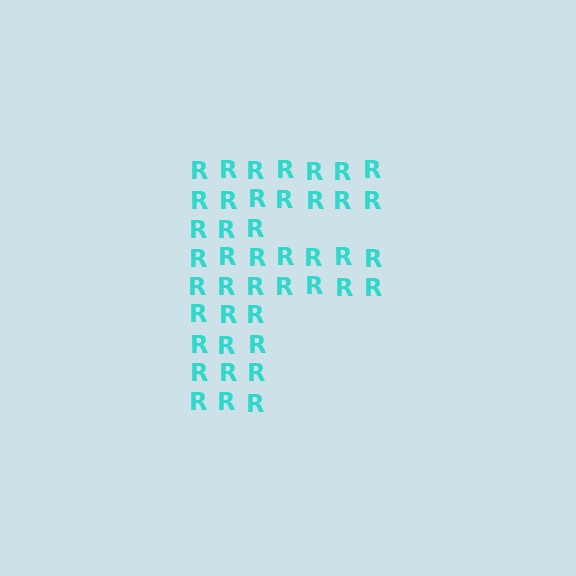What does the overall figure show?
The overall figure shows the letter F.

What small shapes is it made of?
It is made of small letter R's.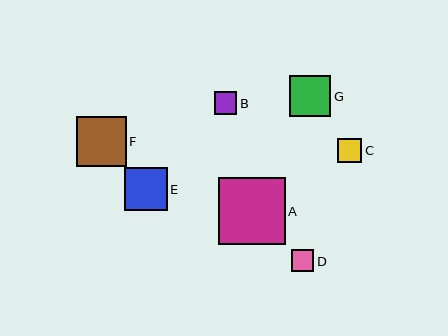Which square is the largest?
Square A is the largest with a size of approximately 67 pixels.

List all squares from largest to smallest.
From largest to smallest: A, F, E, G, C, B, D.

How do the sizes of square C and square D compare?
Square C and square D are approximately the same size.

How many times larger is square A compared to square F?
Square A is approximately 1.3 times the size of square F.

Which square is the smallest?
Square D is the smallest with a size of approximately 22 pixels.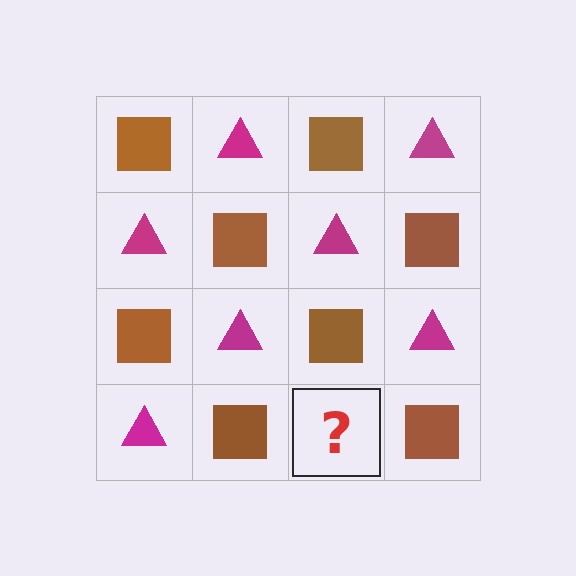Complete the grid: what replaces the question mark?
The question mark should be replaced with a magenta triangle.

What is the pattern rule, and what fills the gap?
The rule is that it alternates brown square and magenta triangle in a checkerboard pattern. The gap should be filled with a magenta triangle.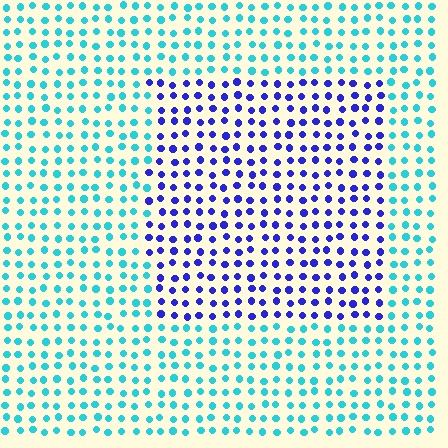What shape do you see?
I see a rectangle.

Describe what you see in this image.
The image is filled with small cyan elements in a uniform arrangement. A rectangle-shaped region is visible where the elements are tinted to a slightly different hue, forming a subtle color boundary.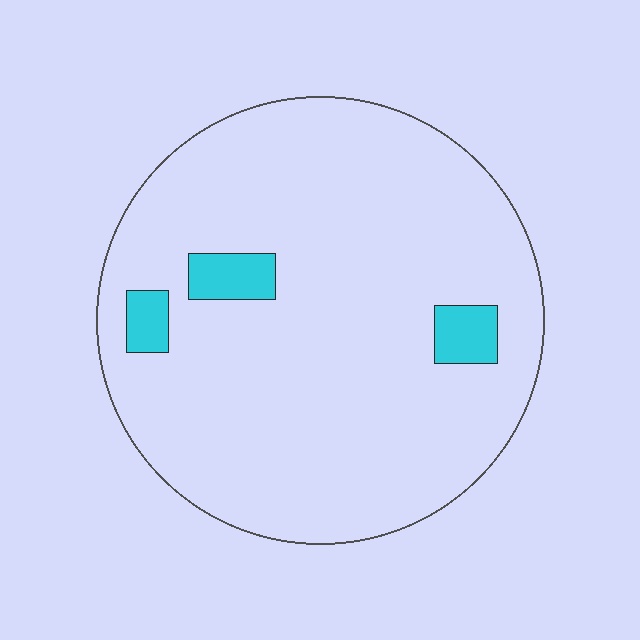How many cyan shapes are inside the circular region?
3.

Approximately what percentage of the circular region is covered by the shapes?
Approximately 5%.